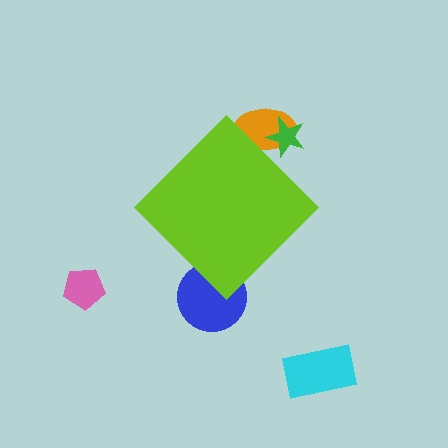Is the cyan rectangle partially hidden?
No, the cyan rectangle is fully visible.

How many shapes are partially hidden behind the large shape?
3 shapes are partially hidden.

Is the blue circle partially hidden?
Yes, the blue circle is partially hidden behind the lime diamond.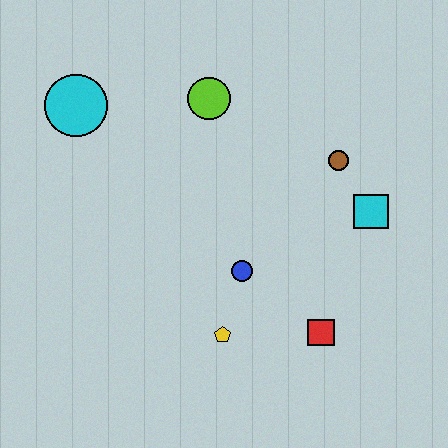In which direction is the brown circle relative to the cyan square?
The brown circle is above the cyan square.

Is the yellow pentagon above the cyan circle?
No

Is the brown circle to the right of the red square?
Yes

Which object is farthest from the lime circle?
The red square is farthest from the lime circle.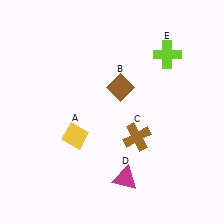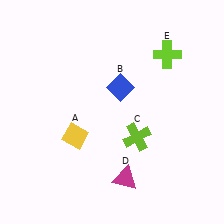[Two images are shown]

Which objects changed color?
B changed from brown to blue. C changed from brown to lime.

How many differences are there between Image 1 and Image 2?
There are 2 differences between the two images.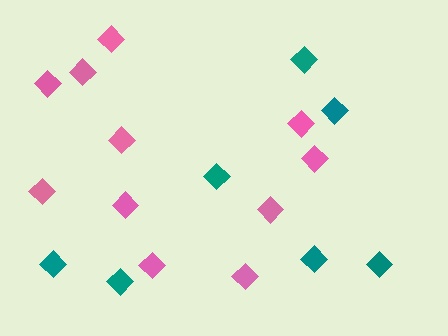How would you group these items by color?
There are 2 groups: one group of pink diamonds (11) and one group of teal diamonds (7).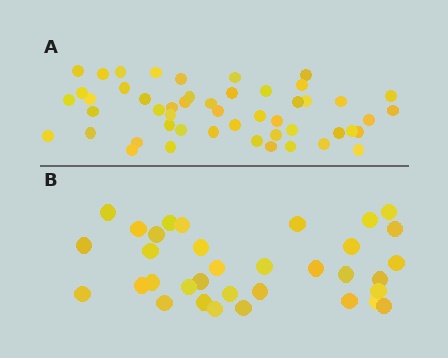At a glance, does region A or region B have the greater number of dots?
Region A (the top region) has more dots.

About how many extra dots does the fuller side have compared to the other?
Region A has approximately 15 more dots than region B.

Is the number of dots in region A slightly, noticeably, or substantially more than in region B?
Region A has substantially more. The ratio is roughly 1.5 to 1.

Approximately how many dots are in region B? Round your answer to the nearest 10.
About 30 dots. (The exact count is 34, which rounds to 30.)